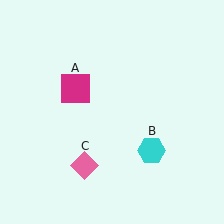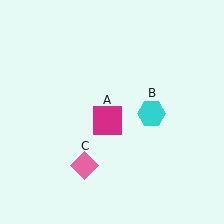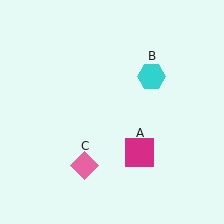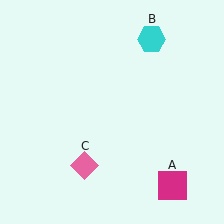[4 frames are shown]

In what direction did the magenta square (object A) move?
The magenta square (object A) moved down and to the right.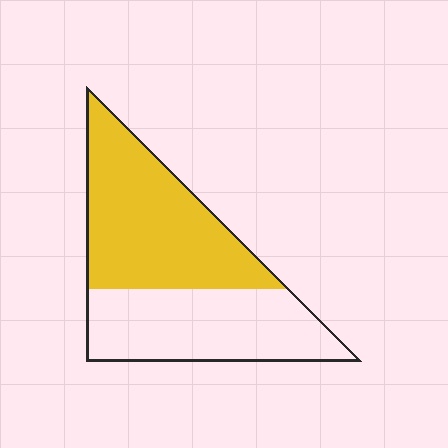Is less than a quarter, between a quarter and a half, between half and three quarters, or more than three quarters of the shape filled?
Between half and three quarters.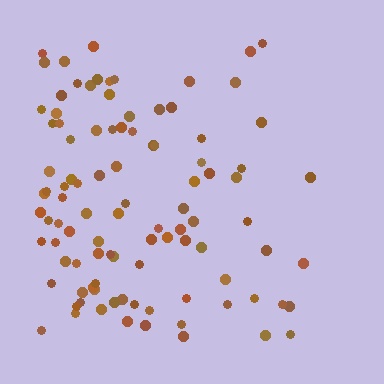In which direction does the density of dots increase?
From right to left, with the left side densest.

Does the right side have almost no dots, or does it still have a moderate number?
Still a moderate number, just noticeably fewer than the left.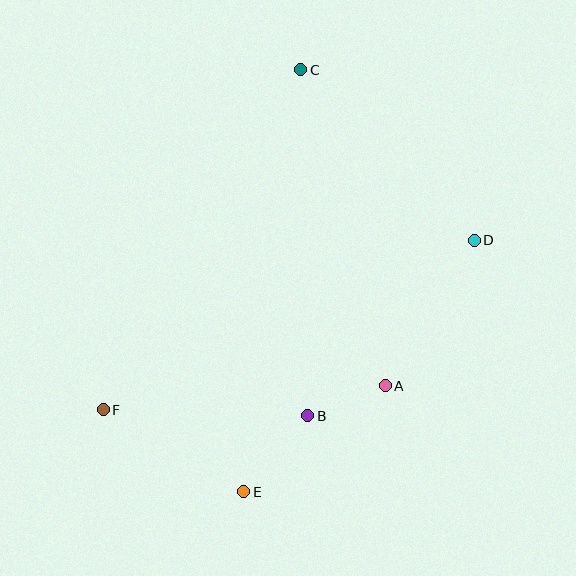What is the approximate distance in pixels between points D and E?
The distance between D and E is approximately 341 pixels.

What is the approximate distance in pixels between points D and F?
The distance between D and F is approximately 408 pixels.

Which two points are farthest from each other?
Points C and E are farthest from each other.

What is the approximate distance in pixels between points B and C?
The distance between B and C is approximately 346 pixels.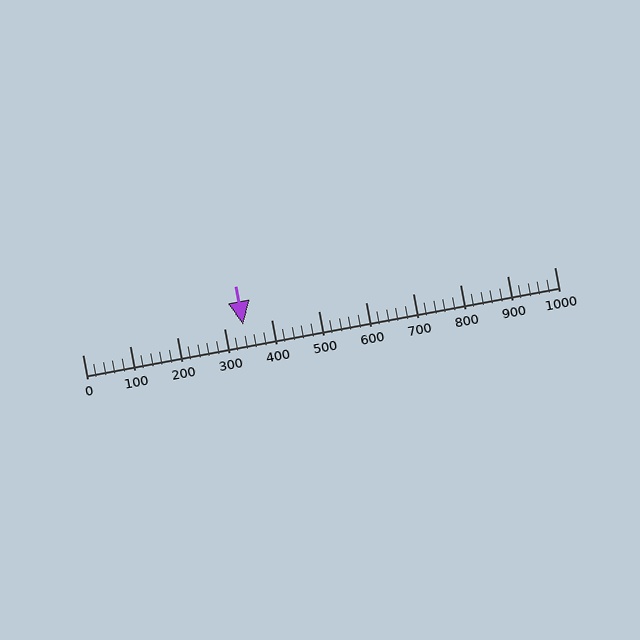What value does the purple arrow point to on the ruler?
The purple arrow points to approximately 340.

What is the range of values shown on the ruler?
The ruler shows values from 0 to 1000.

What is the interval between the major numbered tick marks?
The major tick marks are spaced 100 units apart.